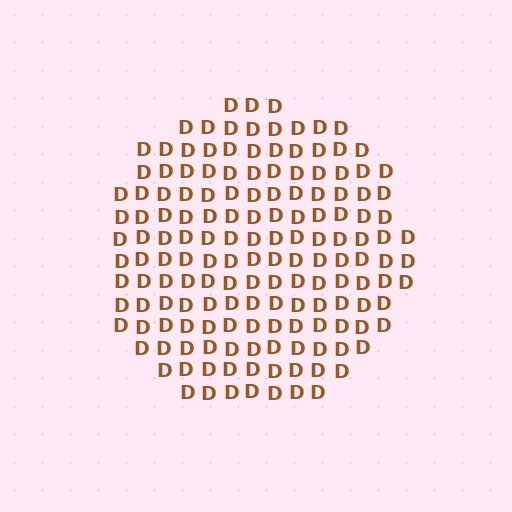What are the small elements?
The small elements are letter D's.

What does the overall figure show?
The overall figure shows a circle.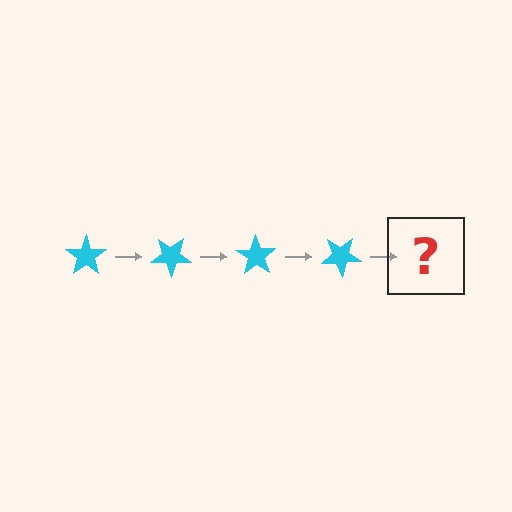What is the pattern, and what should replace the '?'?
The pattern is that the star rotates 35 degrees each step. The '?' should be a cyan star rotated 140 degrees.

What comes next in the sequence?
The next element should be a cyan star rotated 140 degrees.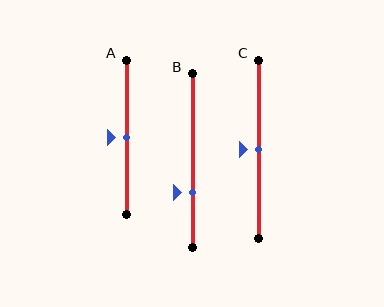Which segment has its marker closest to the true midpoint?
Segment A has its marker closest to the true midpoint.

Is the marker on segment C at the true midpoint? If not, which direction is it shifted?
Yes, the marker on segment C is at the true midpoint.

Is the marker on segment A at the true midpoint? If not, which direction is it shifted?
Yes, the marker on segment A is at the true midpoint.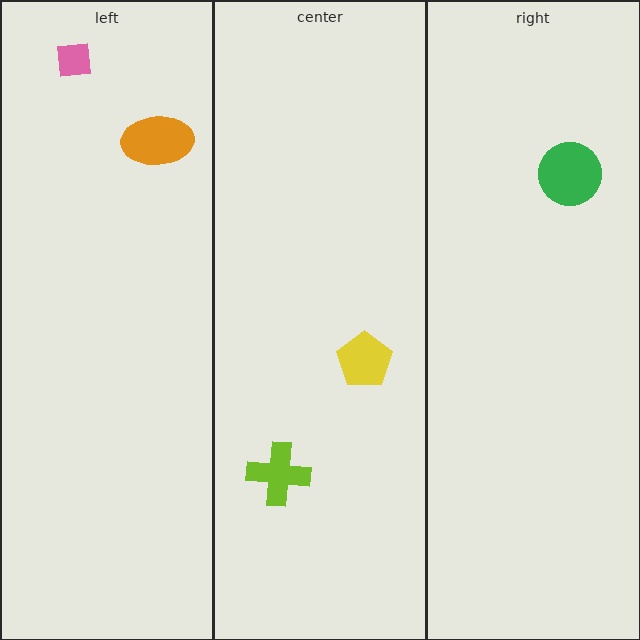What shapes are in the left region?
The orange ellipse, the pink square.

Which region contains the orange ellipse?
The left region.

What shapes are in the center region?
The yellow pentagon, the lime cross.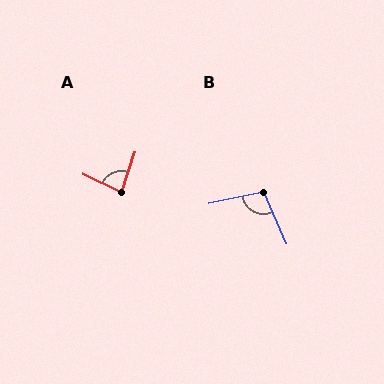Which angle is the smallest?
A, at approximately 82 degrees.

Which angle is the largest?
B, at approximately 101 degrees.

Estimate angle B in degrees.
Approximately 101 degrees.